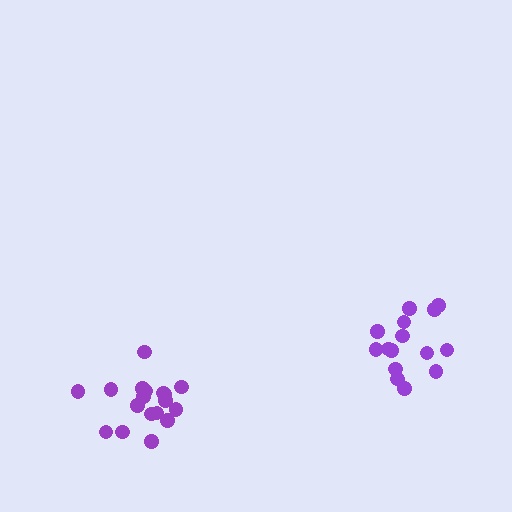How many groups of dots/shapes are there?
There are 2 groups.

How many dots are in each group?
Group 1: 15 dots, Group 2: 18 dots (33 total).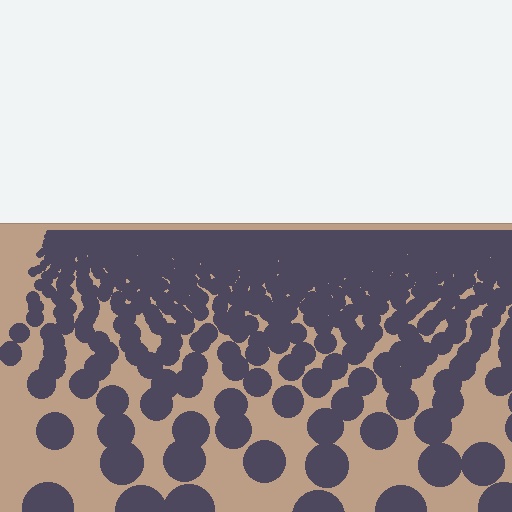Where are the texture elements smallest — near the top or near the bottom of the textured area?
Near the top.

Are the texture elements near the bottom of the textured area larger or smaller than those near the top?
Larger. Near the bottom, elements are closer to the viewer and appear at a bigger on-screen size.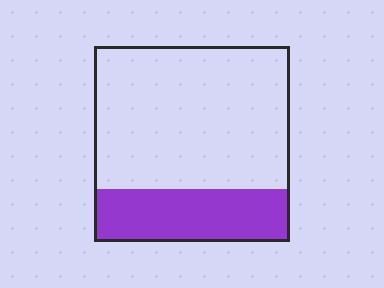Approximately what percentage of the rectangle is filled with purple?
Approximately 25%.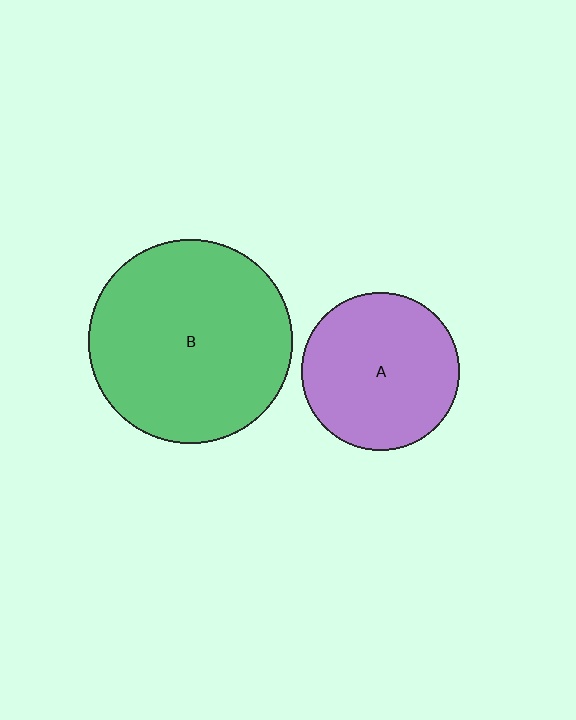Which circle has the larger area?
Circle B (green).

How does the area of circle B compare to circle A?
Approximately 1.7 times.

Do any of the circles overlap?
No, none of the circles overlap.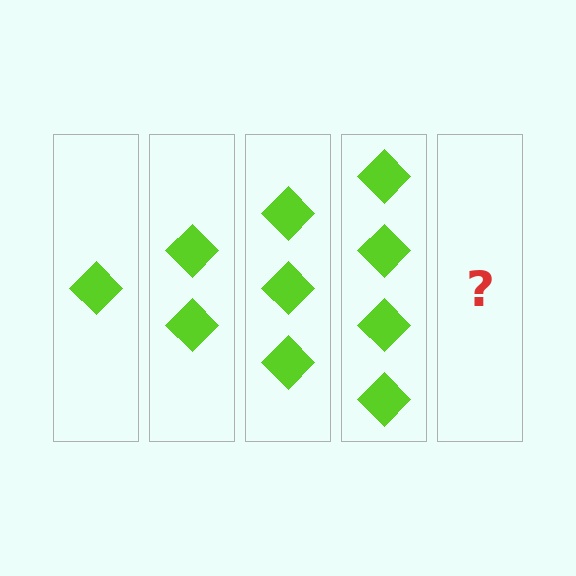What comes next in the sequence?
The next element should be 5 diamonds.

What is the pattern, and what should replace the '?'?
The pattern is that each step adds one more diamond. The '?' should be 5 diamonds.